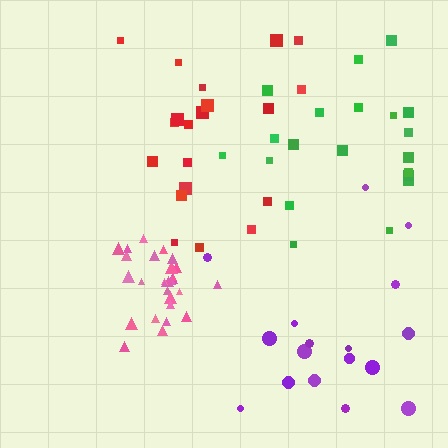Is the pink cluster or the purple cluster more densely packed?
Pink.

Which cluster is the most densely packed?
Pink.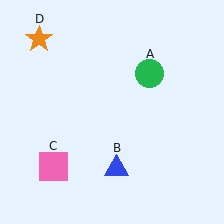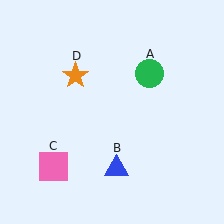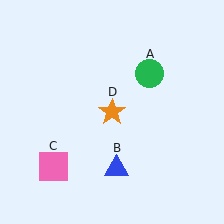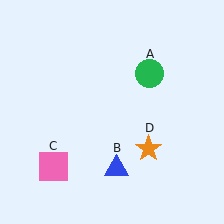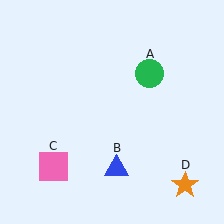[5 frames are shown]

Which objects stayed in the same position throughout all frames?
Green circle (object A) and blue triangle (object B) and pink square (object C) remained stationary.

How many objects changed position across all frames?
1 object changed position: orange star (object D).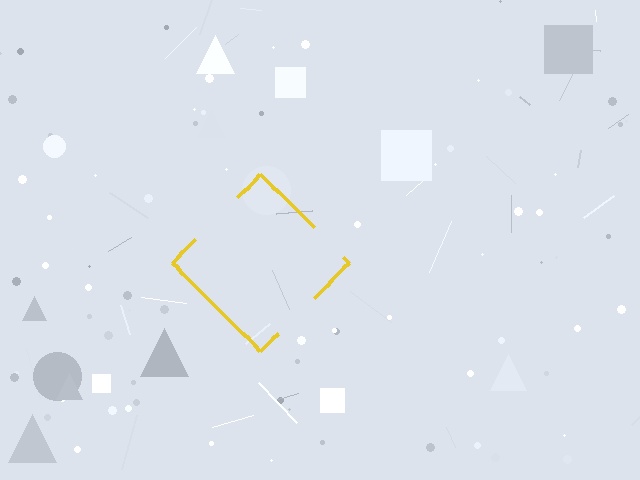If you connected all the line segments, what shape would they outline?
They would outline a diamond.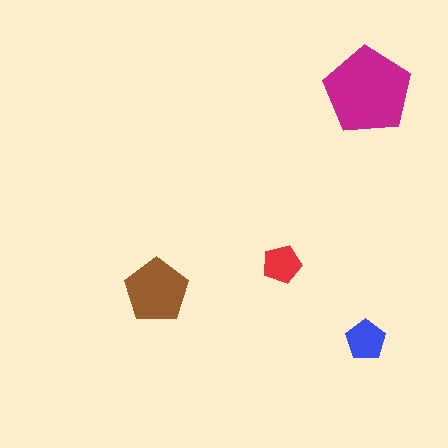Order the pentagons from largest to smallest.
the magenta one, the brown one, the blue one, the red one.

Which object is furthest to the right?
The magenta pentagon is rightmost.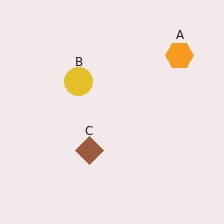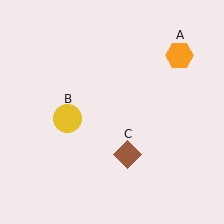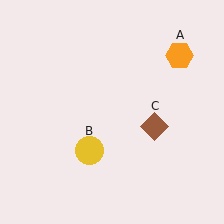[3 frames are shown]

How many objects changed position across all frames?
2 objects changed position: yellow circle (object B), brown diamond (object C).